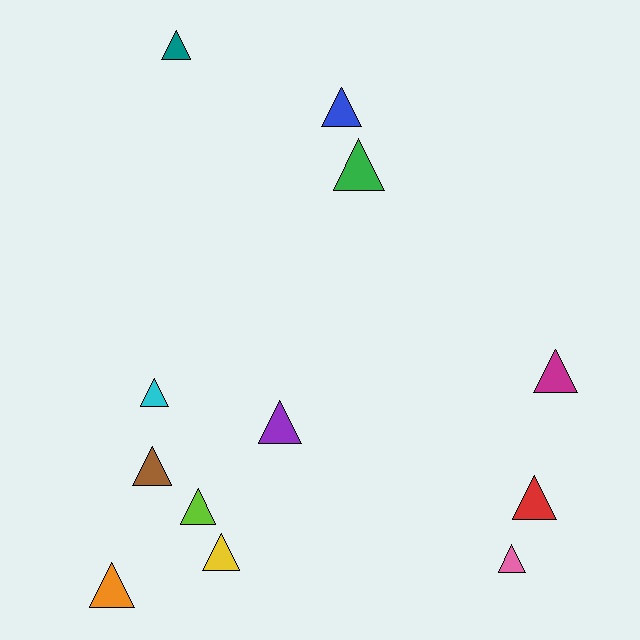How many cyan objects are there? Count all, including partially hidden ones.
There is 1 cyan object.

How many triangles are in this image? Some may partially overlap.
There are 12 triangles.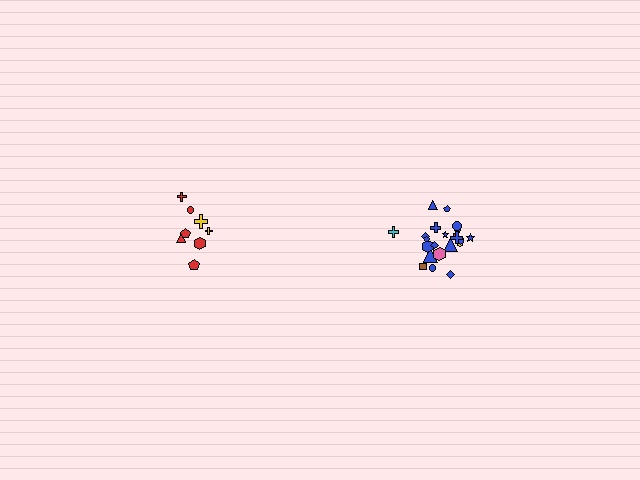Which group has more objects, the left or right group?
The right group.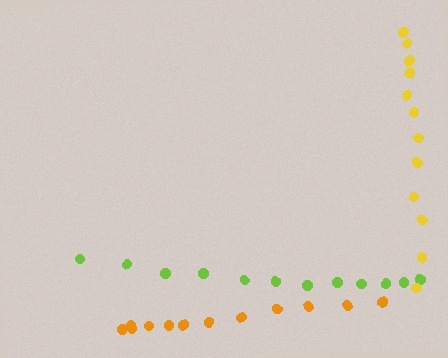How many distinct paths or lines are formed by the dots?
There are 3 distinct paths.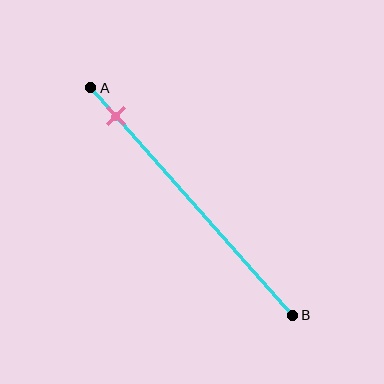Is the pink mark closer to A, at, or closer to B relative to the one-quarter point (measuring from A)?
The pink mark is closer to point A than the one-quarter point of segment AB.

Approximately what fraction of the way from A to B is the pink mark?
The pink mark is approximately 15% of the way from A to B.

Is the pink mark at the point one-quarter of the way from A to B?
No, the mark is at about 15% from A, not at the 25% one-quarter point.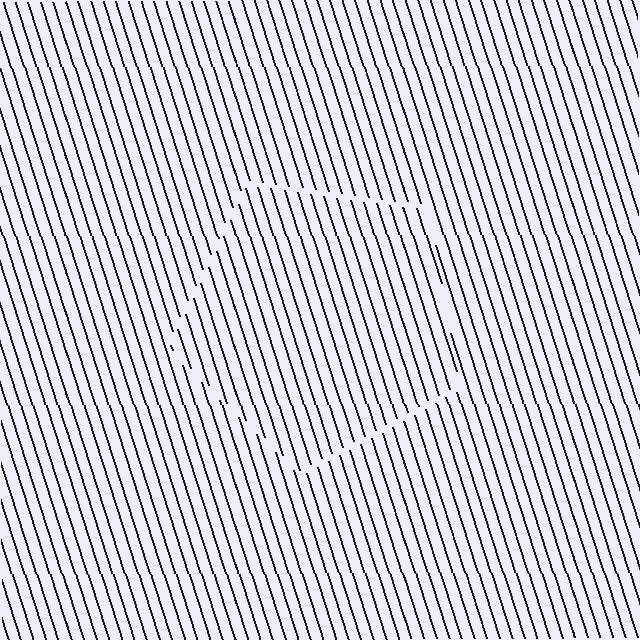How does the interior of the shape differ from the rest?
The interior of the shape contains the same grating, shifted by half a period — the contour is defined by the phase discontinuity where line-ends from the inner and outer gratings abut.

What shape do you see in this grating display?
An illusory pentagon. The interior of the shape contains the same grating, shifted by half a period — the contour is defined by the phase discontinuity where line-ends from the inner and outer gratings abut.